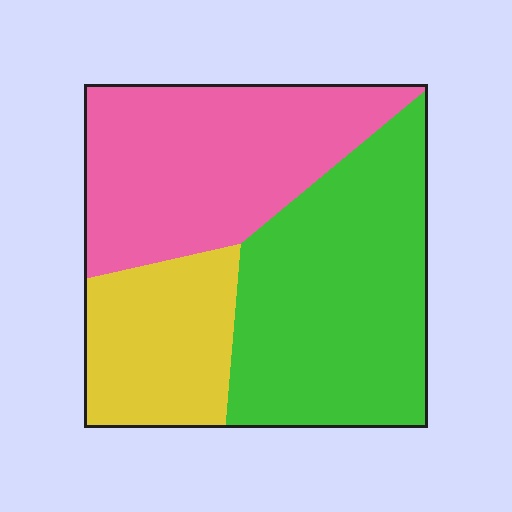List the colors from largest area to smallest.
From largest to smallest: green, pink, yellow.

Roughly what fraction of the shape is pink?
Pink takes up about three eighths (3/8) of the shape.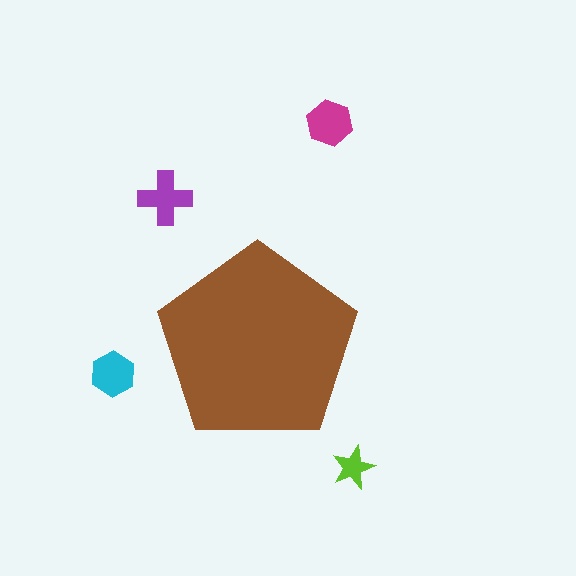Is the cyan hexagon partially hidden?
No, the cyan hexagon is fully visible.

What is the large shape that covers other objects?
A brown pentagon.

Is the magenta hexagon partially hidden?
No, the magenta hexagon is fully visible.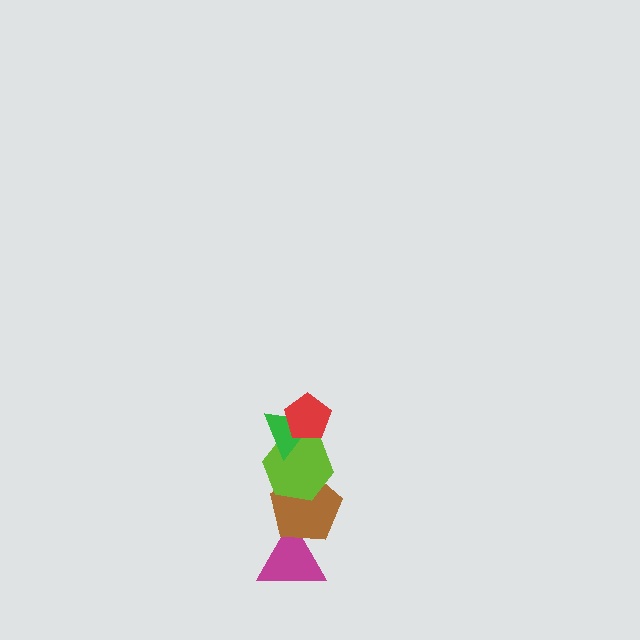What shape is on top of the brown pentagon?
The lime hexagon is on top of the brown pentagon.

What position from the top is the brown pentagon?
The brown pentagon is 4th from the top.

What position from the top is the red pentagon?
The red pentagon is 1st from the top.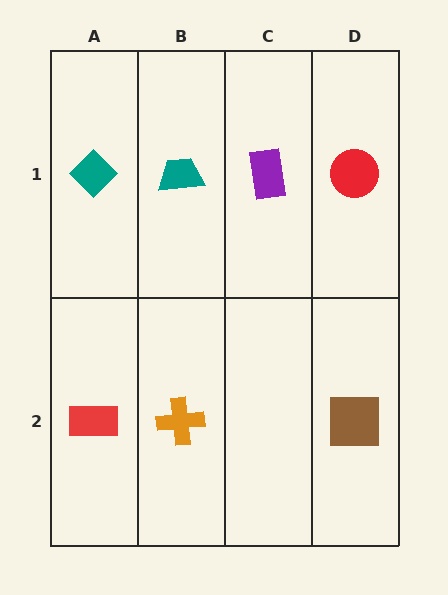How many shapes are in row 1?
4 shapes.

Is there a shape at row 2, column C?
No, that cell is empty.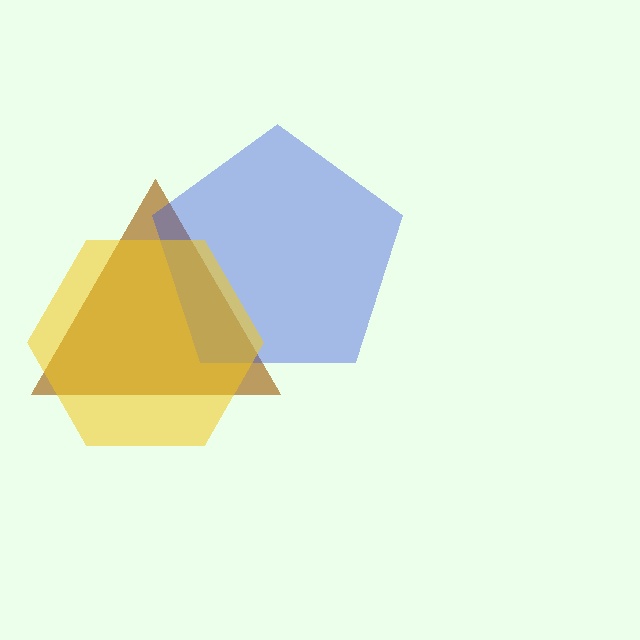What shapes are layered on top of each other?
The layered shapes are: a brown triangle, a blue pentagon, a yellow hexagon.